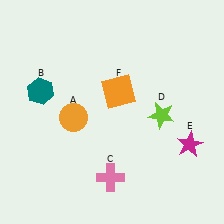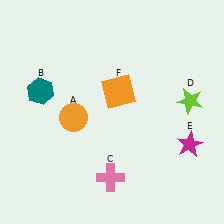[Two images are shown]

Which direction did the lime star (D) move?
The lime star (D) moved right.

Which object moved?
The lime star (D) moved right.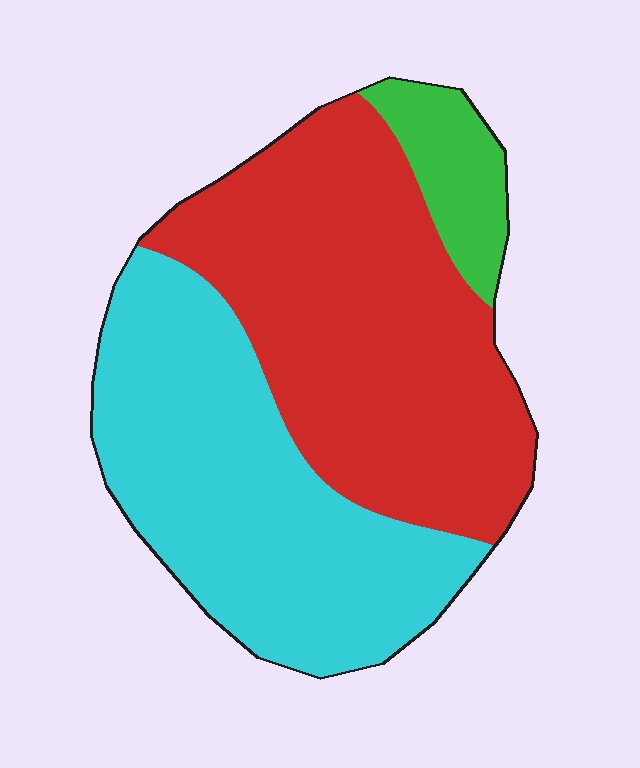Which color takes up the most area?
Red, at roughly 50%.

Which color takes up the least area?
Green, at roughly 10%.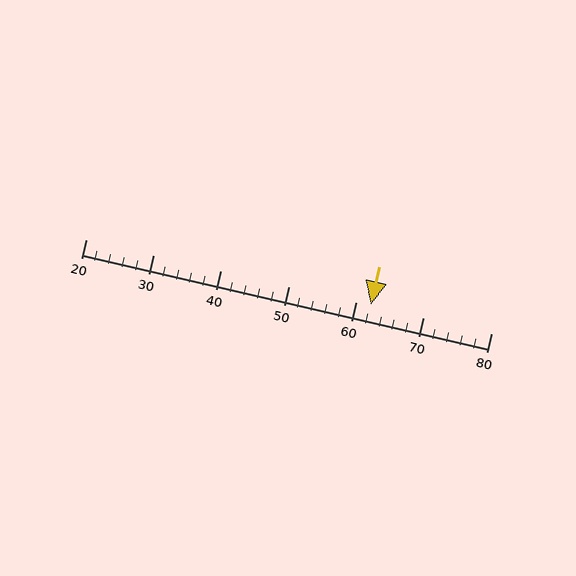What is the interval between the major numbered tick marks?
The major tick marks are spaced 10 units apart.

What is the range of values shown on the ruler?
The ruler shows values from 20 to 80.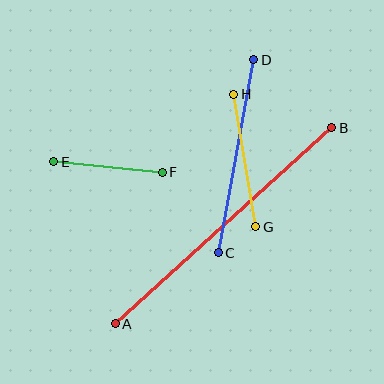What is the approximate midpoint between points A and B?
The midpoint is at approximately (224, 226) pixels.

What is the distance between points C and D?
The distance is approximately 196 pixels.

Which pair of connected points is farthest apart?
Points A and B are farthest apart.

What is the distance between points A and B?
The distance is approximately 292 pixels.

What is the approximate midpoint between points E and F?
The midpoint is at approximately (108, 167) pixels.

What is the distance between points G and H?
The distance is approximately 134 pixels.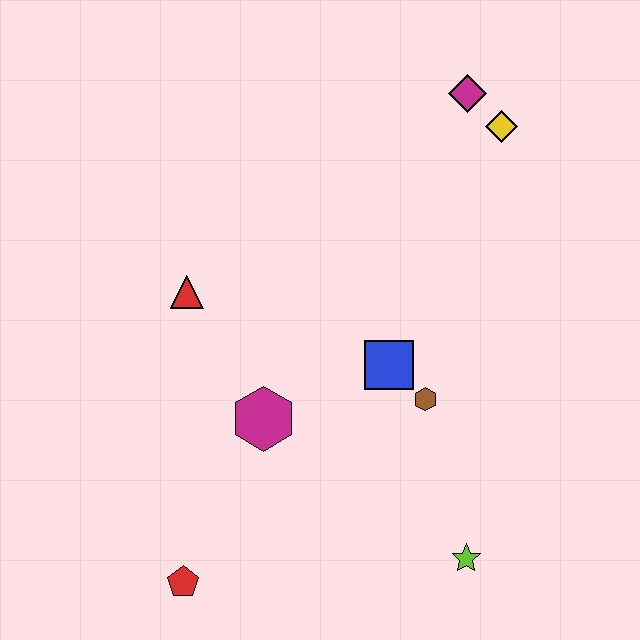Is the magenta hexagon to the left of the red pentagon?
No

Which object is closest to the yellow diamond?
The magenta diamond is closest to the yellow diamond.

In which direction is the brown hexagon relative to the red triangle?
The brown hexagon is to the right of the red triangle.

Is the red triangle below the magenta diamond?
Yes